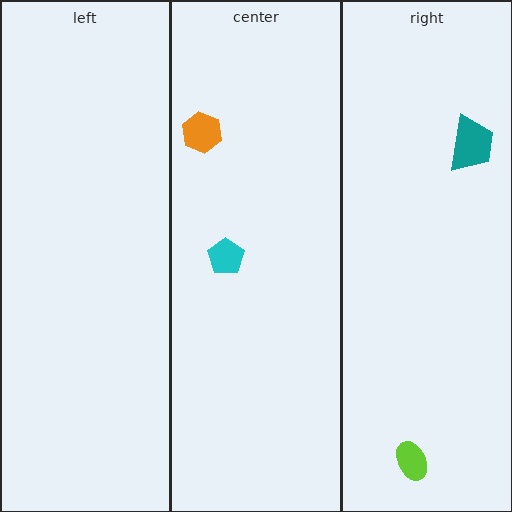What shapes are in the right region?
The lime ellipse, the teal trapezoid.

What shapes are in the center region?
The cyan pentagon, the orange hexagon.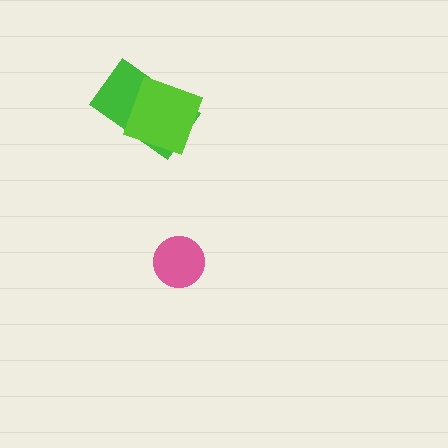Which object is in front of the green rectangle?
The lime diamond is in front of the green rectangle.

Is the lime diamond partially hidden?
No, no other shape covers it.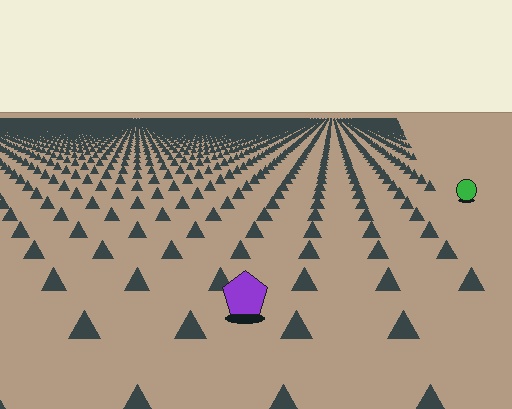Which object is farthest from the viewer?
The green circle is farthest from the viewer. It appears smaller and the ground texture around it is denser.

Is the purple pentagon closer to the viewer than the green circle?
Yes. The purple pentagon is closer — you can tell from the texture gradient: the ground texture is coarser near it.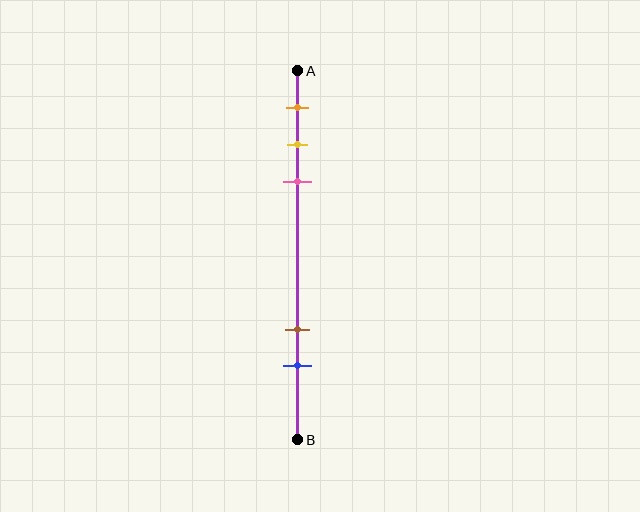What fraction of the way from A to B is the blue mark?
The blue mark is approximately 80% (0.8) of the way from A to B.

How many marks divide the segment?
There are 5 marks dividing the segment.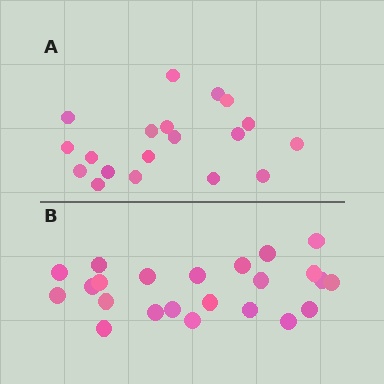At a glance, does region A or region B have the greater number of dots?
Region B (the bottom region) has more dots.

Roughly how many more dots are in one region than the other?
Region B has about 4 more dots than region A.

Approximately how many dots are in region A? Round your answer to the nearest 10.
About 20 dots. (The exact count is 19, which rounds to 20.)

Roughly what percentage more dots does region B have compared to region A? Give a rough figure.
About 20% more.